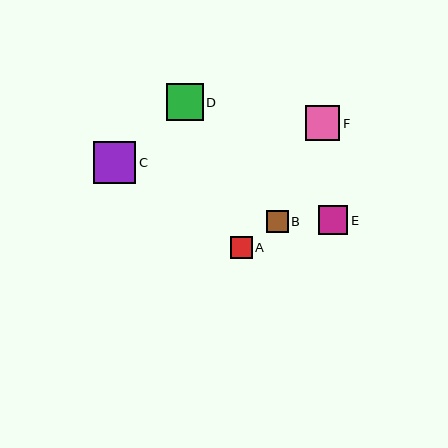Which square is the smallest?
Square B is the smallest with a size of approximately 22 pixels.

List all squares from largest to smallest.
From largest to smallest: C, D, F, E, A, B.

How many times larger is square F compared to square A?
Square F is approximately 1.6 times the size of square A.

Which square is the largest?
Square C is the largest with a size of approximately 42 pixels.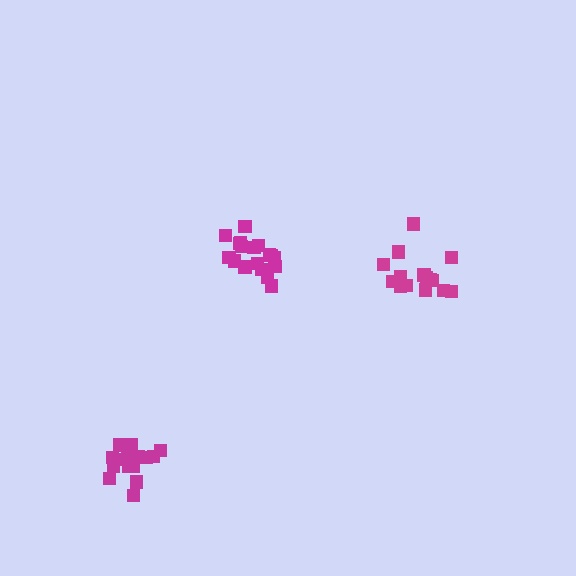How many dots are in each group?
Group 1: 16 dots, Group 2: 15 dots, Group 3: 18 dots (49 total).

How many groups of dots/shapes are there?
There are 3 groups.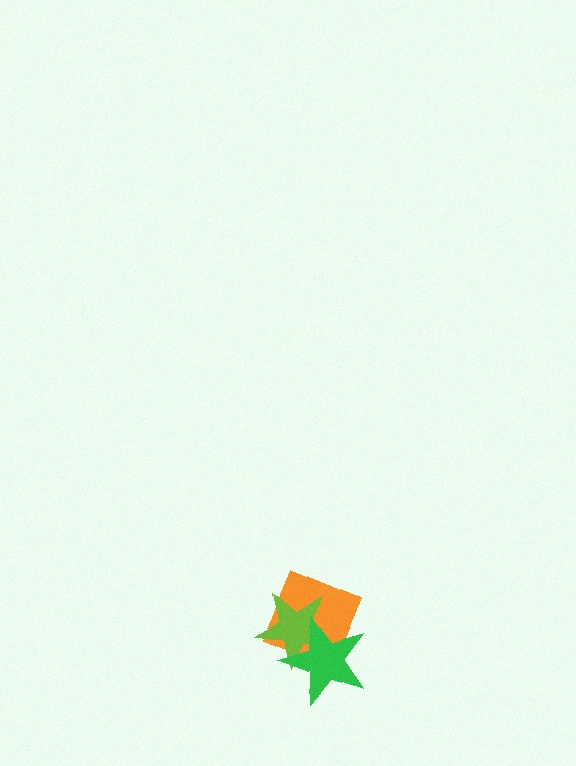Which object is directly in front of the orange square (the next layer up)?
The lime star is directly in front of the orange square.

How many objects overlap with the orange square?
2 objects overlap with the orange square.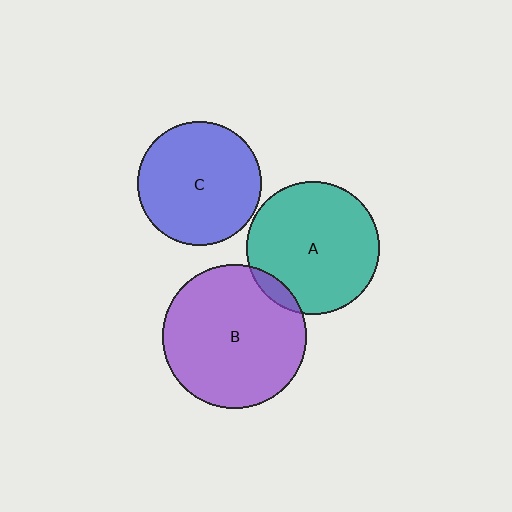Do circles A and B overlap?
Yes.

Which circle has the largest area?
Circle B (purple).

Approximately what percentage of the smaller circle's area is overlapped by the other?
Approximately 5%.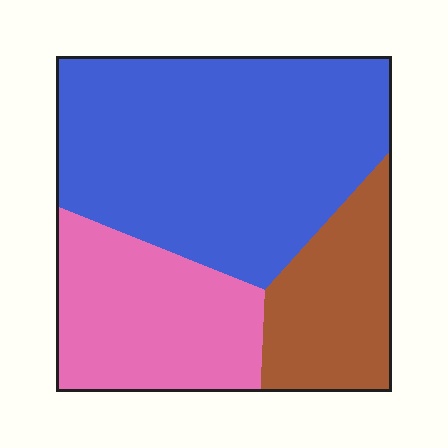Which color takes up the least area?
Brown, at roughly 20%.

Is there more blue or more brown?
Blue.